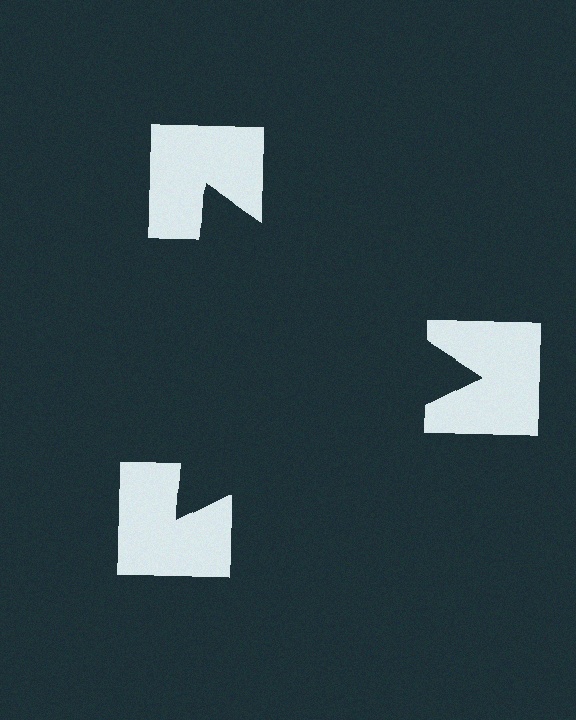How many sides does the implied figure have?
3 sides.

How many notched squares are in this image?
There are 3 — one at each vertex of the illusory triangle.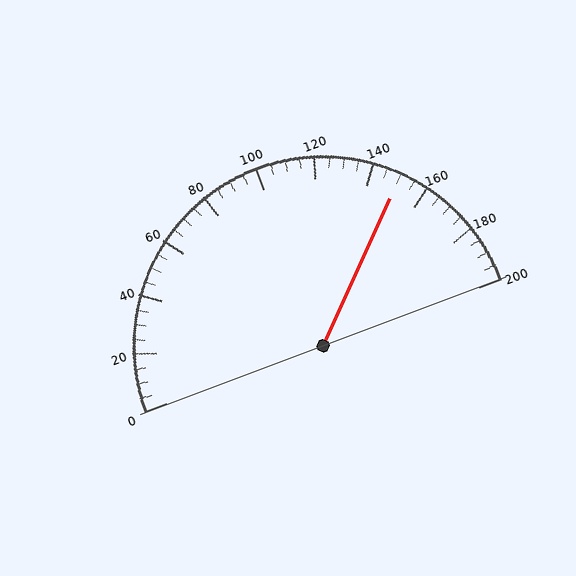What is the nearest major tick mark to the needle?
The nearest major tick mark is 160.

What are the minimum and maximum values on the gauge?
The gauge ranges from 0 to 200.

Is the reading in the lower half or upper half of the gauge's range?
The reading is in the upper half of the range (0 to 200).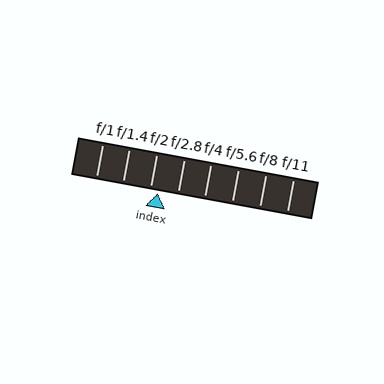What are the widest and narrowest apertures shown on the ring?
The widest aperture shown is f/1 and the narrowest is f/11.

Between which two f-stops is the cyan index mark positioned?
The index mark is between f/2 and f/2.8.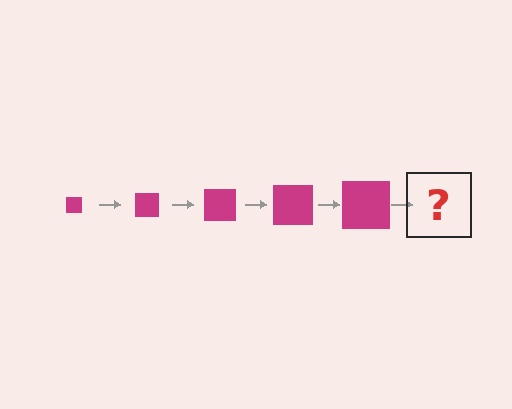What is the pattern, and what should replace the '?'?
The pattern is that the square gets progressively larger each step. The '?' should be a magenta square, larger than the previous one.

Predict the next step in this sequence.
The next step is a magenta square, larger than the previous one.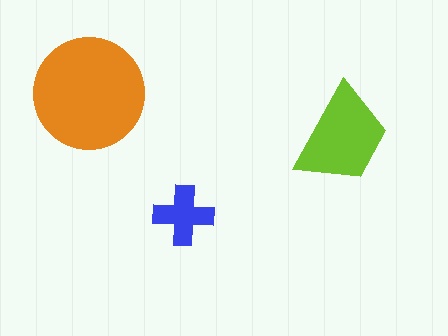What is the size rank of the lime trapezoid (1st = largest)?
2nd.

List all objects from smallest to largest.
The blue cross, the lime trapezoid, the orange circle.